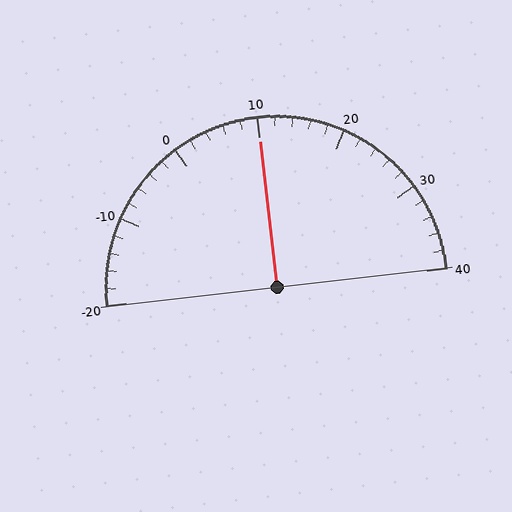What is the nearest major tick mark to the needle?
The nearest major tick mark is 10.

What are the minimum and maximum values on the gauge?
The gauge ranges from -20 to 40.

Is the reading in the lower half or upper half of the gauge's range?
The reading is in the upper half of the range (-20 to 40).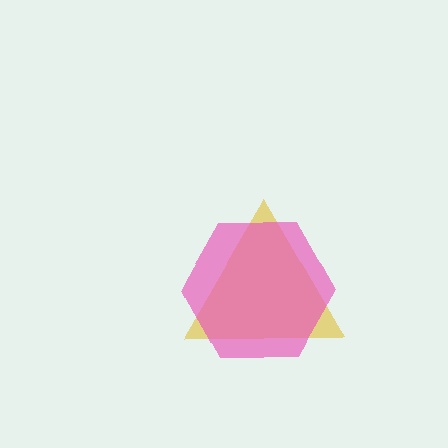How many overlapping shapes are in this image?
There are 2 overlapping shapes in the image.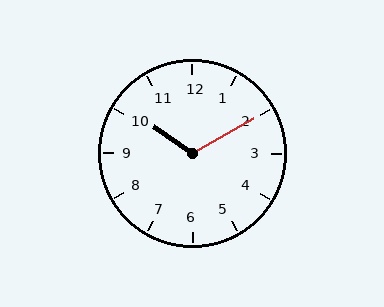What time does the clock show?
10:10.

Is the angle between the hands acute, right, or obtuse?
It is obtuse.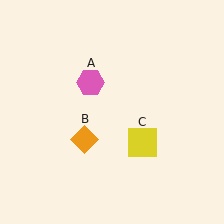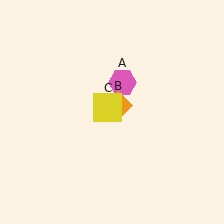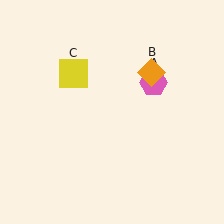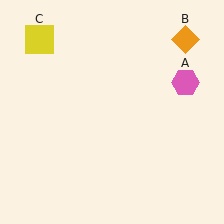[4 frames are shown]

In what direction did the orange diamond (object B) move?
The orange diamond (object B) moved up and to the right.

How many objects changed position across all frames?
3 objects changed position: pink hexagon (object A), orange diamond (object B), yellow square (object C).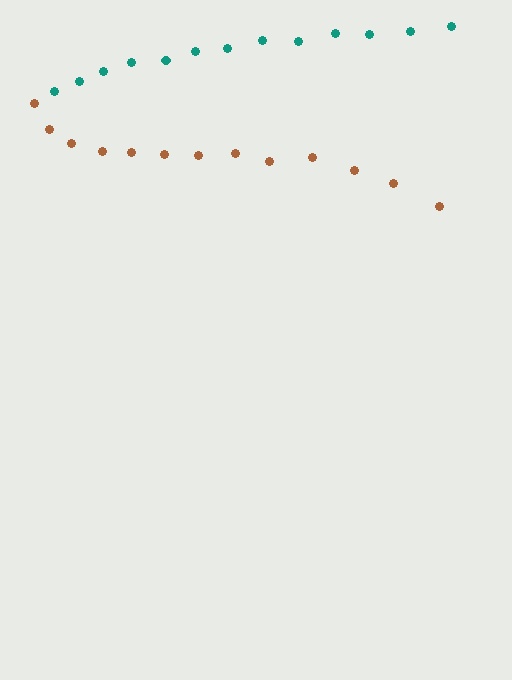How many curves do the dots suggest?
There are 2 distinct paths.